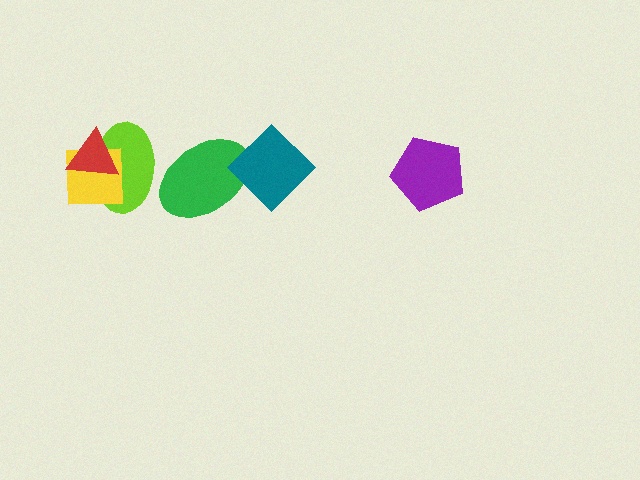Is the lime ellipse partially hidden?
Yes, it is partially covered by another shape.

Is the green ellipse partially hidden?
Yes, it is partially covered by another shape.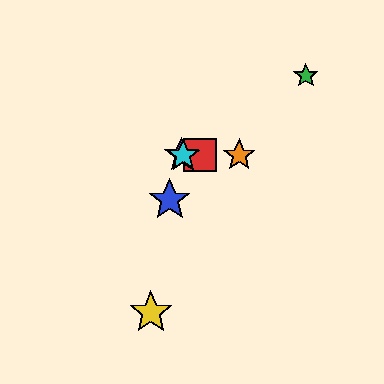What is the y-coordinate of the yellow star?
The yellow star is at y≈313.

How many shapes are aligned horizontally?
4 shapes (the red square, the purple star, the orange star, the cyan star) are aligned horizontally.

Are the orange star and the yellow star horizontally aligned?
No, the orange star is at y≈155 and the yellow star is at y≈313.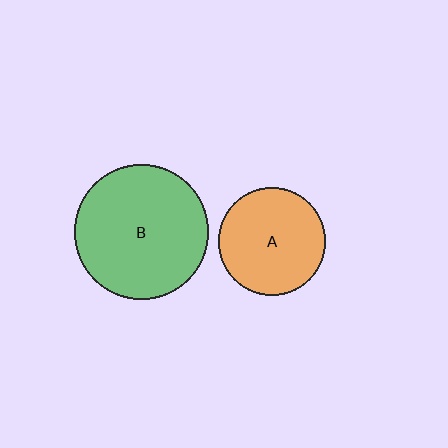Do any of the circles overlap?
No, none of the circles overlap.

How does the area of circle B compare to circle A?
Approximately 1.6 times.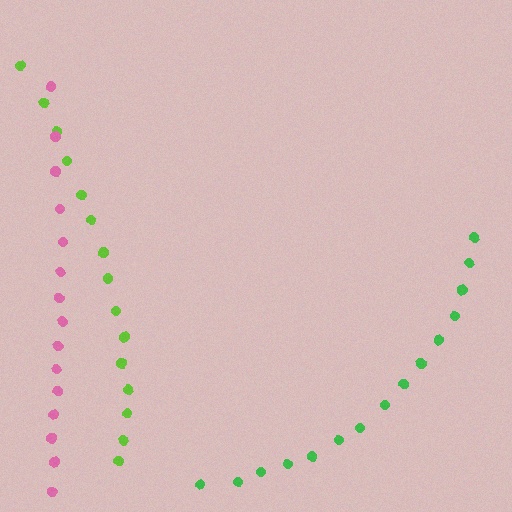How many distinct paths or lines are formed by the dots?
There are 3 distinct paths.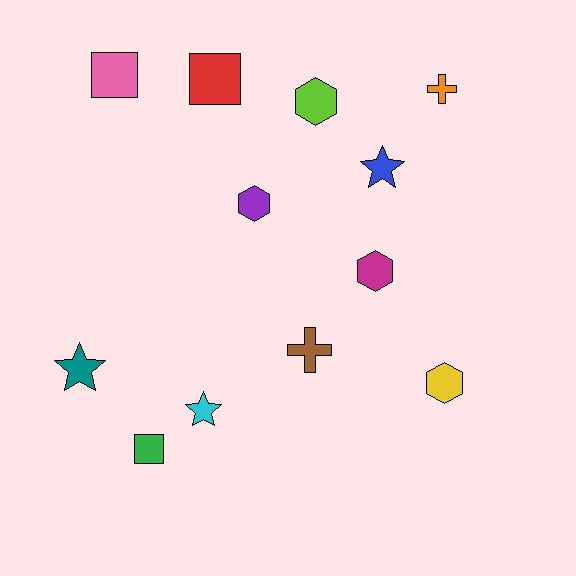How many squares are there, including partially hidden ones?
There are 3 squares.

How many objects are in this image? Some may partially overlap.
There are 12 objects.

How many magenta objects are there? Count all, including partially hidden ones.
There is 1 magenta object.